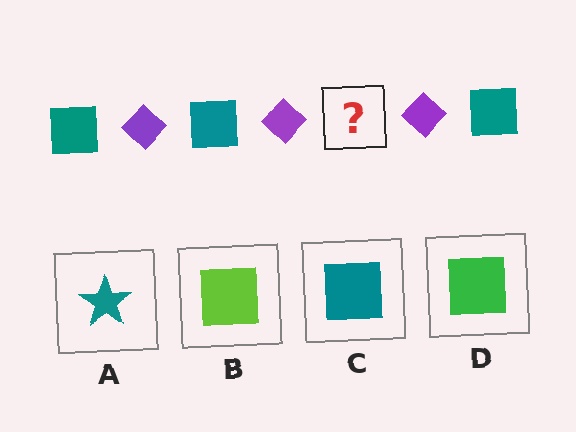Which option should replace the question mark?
Option C.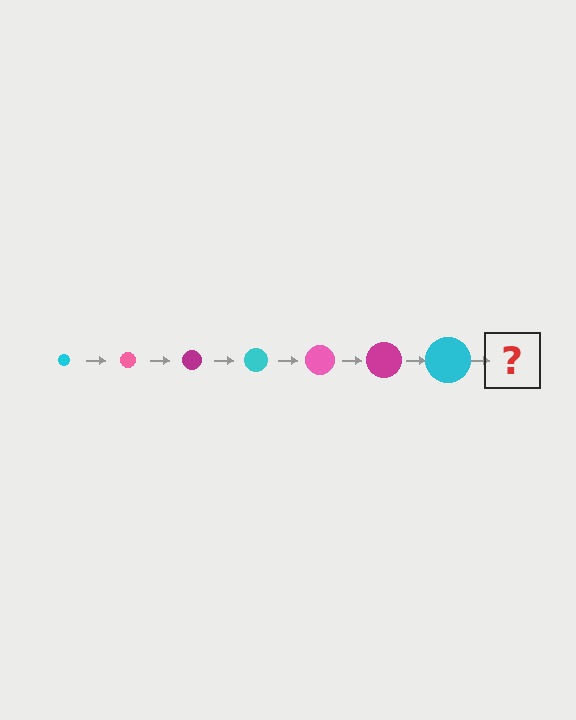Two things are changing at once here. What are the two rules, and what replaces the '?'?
The two rules are that the circle grows larger each step and the color cycles through cyan, pink, and magenta. The '?' should be a pink circle, larger than the previous one.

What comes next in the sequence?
The next element should be a pink circle, larger than the previous one.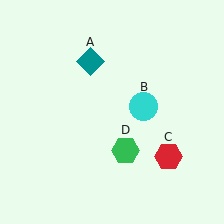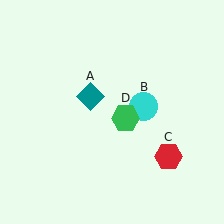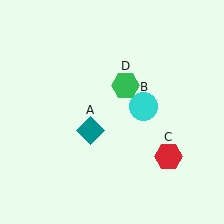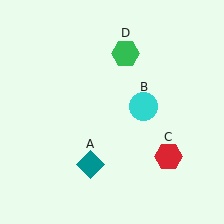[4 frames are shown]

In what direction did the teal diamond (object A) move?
The teal diamond (object A) moved down.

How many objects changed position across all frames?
2 objects changed position: teal diamond (object A), green hexagon (object D).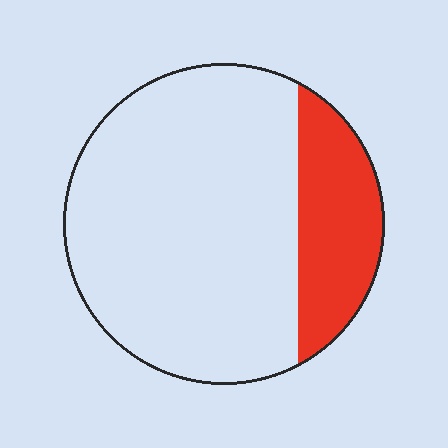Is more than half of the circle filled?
No.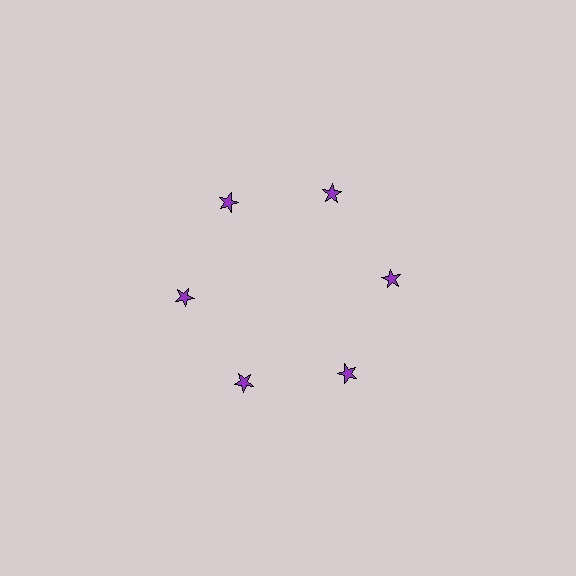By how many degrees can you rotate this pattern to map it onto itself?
The pattern maps onto itself every 60 degrees of rotation.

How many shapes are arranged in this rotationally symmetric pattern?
There are 6 shapes, arranged in 6 groups of 1.